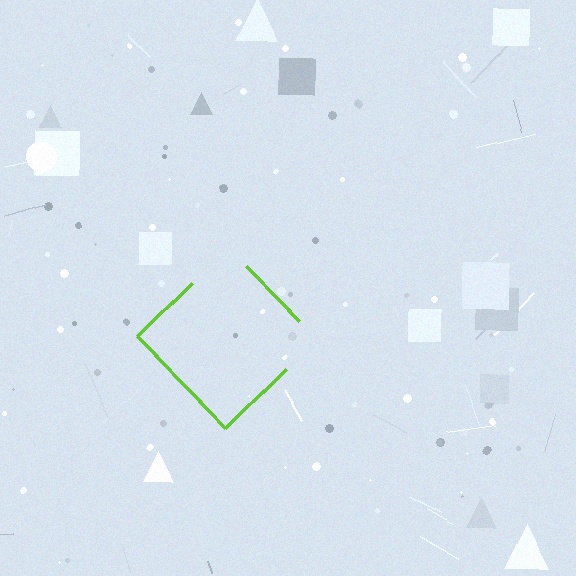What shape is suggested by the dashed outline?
The dashed outline suggests a diamond.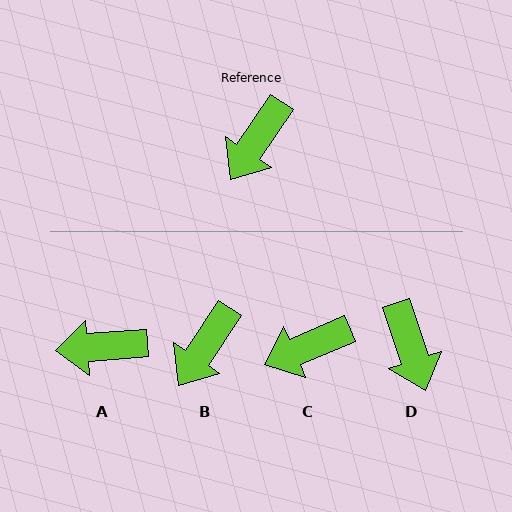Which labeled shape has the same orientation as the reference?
B.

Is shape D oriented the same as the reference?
No, it is off by about 52 degrees.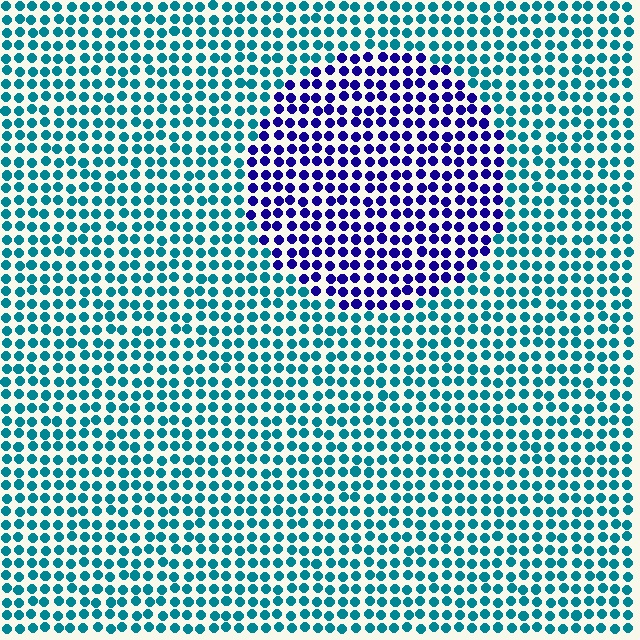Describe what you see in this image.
The image is filled with small teal elements in a uniform arrangement. A circle-shaped region is visible where the elements are tinted to a slightly different hue, forming a subtle color boundary.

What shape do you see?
I see a circle.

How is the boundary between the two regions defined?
The boundary is defined purely by a slight shift in hue (about 62 degrees). Spacing, size, and orientation are identical on both sides.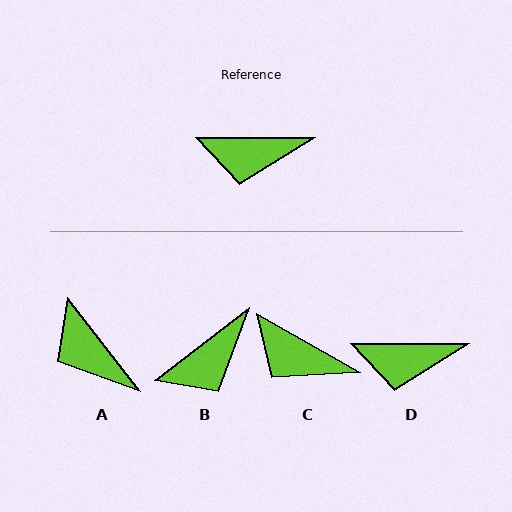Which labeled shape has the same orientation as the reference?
D.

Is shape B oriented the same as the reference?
No, it is off by about 38 degrees.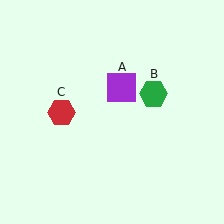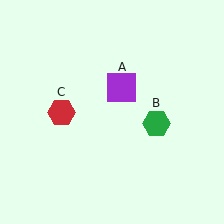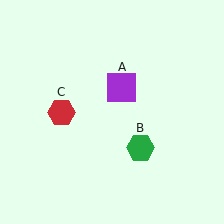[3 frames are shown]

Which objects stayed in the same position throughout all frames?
Purple square (object A) and red hexagon (object C) remained stationary.